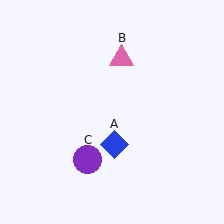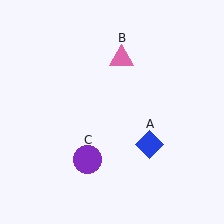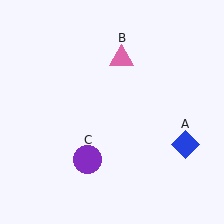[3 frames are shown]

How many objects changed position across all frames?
1 object changed position: blue diamond (object A).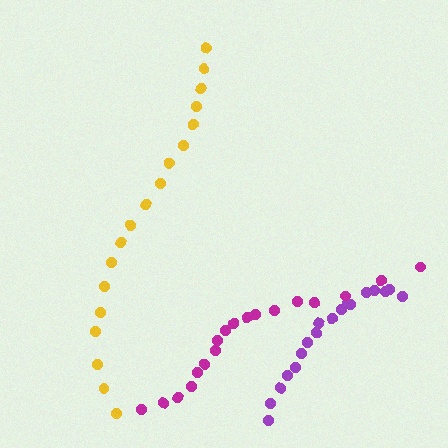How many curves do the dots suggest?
There are 3 distinct paths.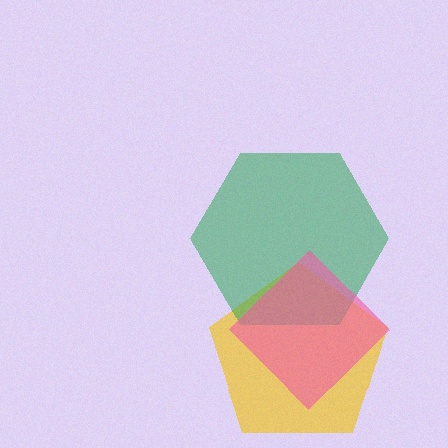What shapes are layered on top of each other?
The layered shapes are: a yellow pentagon, a green hexagon, a pink diamond.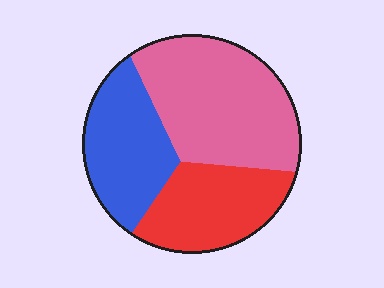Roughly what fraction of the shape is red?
Red takes up between a sixth and a third of the shape.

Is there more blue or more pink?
Pink.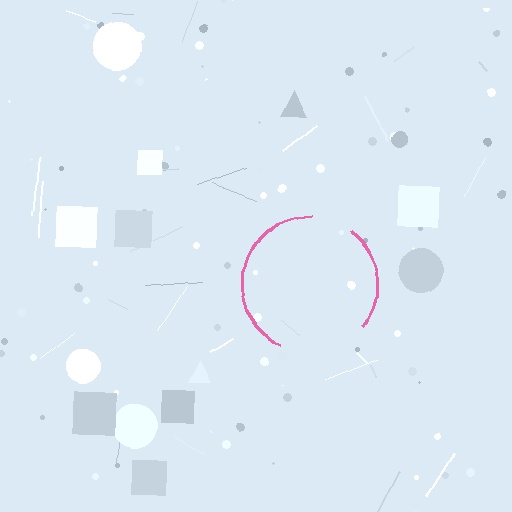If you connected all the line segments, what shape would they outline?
They would outline a circle.